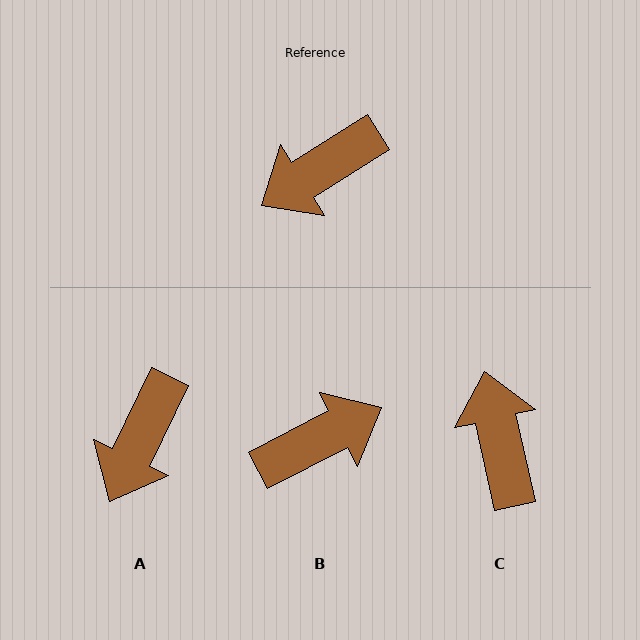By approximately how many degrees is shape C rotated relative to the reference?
Approximately 110 degrees clockwise.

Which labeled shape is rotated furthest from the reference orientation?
B, about 175 degrees away.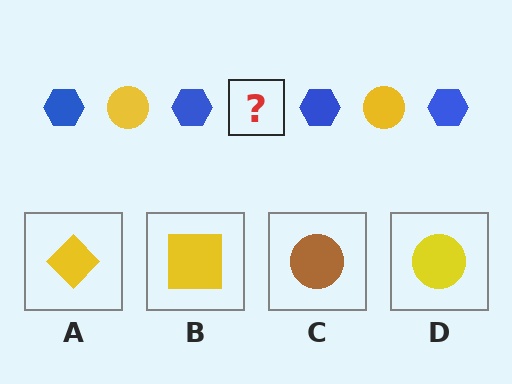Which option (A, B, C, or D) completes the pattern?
D.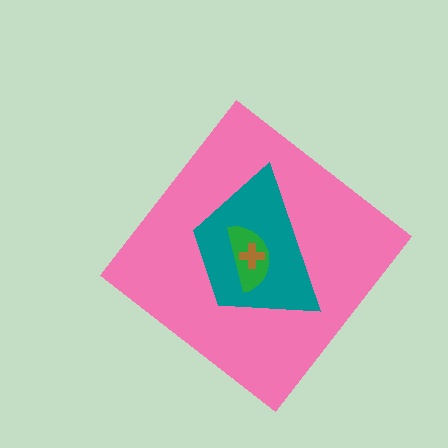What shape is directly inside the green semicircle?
The brown cross.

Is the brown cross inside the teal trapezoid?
Yes.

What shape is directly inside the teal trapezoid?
The green semicircle.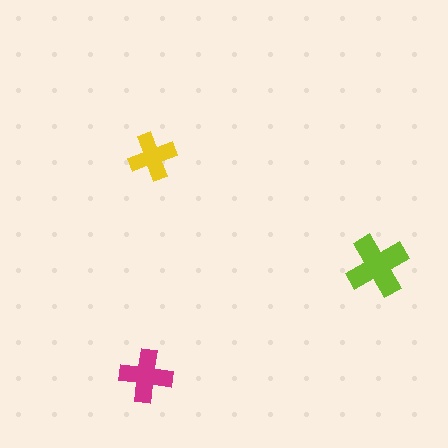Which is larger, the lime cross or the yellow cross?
The lime one.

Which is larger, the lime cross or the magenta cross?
The lime one.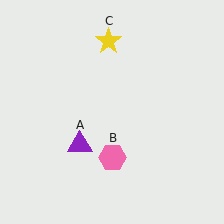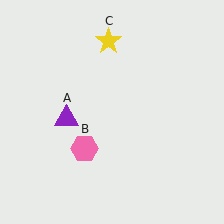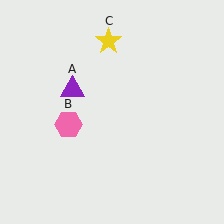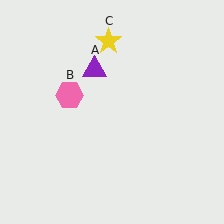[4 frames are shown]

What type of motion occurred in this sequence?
The purple triangle (object A), pink hexagon (object B) rotated clockwise around the center of the scene.